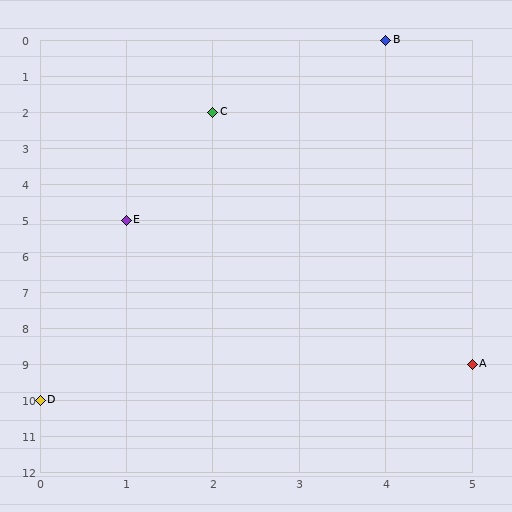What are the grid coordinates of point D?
Point D is at grid coordinates (0, 10).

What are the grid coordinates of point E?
Point E is at grid coordinates (1, 5).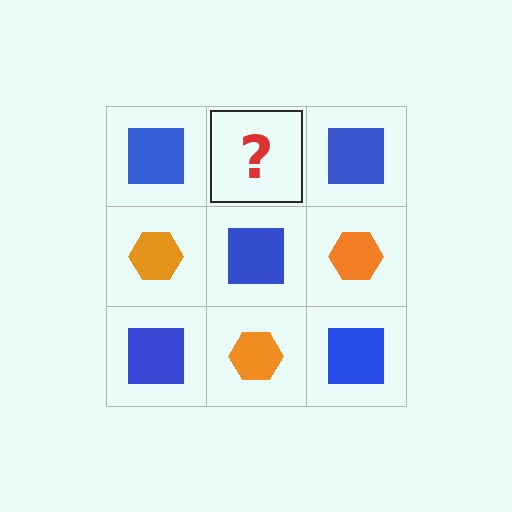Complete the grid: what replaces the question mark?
The question mark should be replaced with an orange hexagon.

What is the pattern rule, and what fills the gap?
The rule is that it alternates blue square and orange hexagon in a checkerboard pattern. The gap should be filled with an orange hexagon.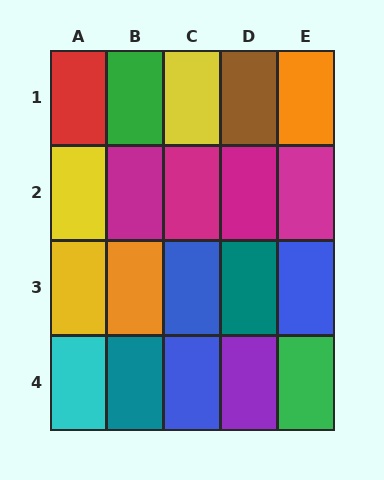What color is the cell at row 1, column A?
Red.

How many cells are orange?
2 cells are orange.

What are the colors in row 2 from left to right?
Yellow, magenta, magenta, magenta, magenta.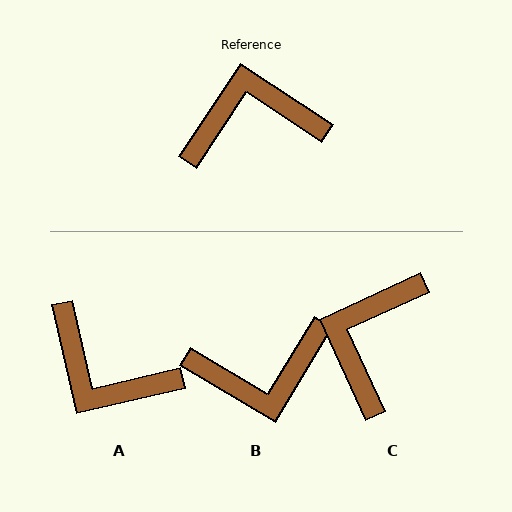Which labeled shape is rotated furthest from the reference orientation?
B, about 177 degrees away.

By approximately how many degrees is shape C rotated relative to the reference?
Approximately 58 degrees counter-clockwise.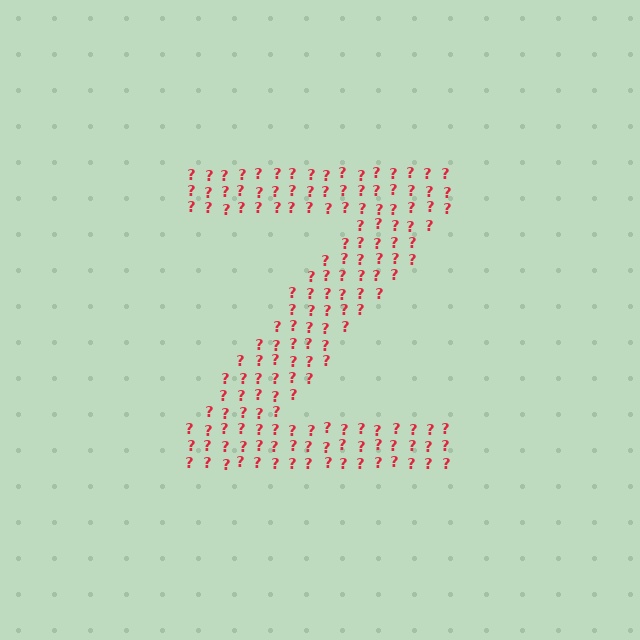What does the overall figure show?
The overall figure shows the letter Z.